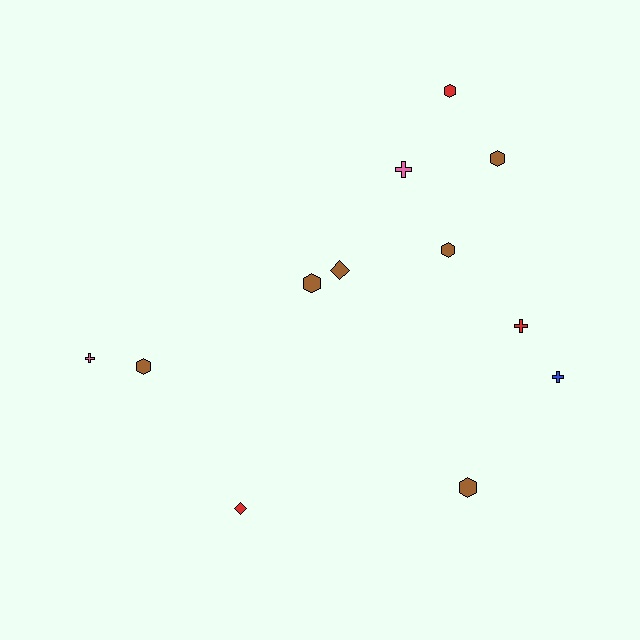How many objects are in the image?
There are 12 objects.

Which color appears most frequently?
Brown, with 6 objects.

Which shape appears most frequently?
Hexagon, with 6 objects.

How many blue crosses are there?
There is 1 blue cross.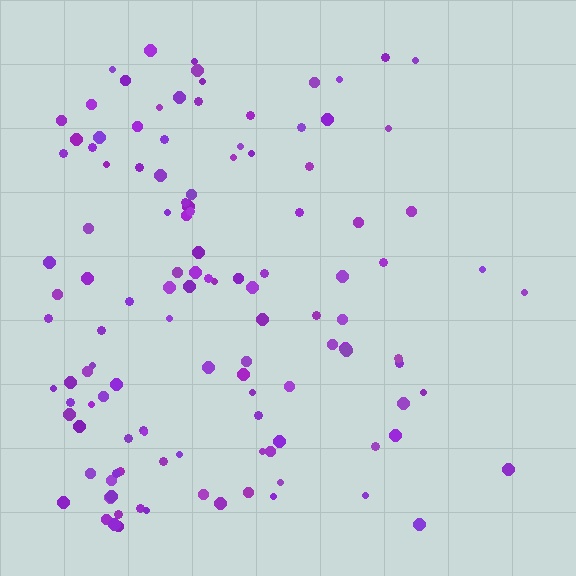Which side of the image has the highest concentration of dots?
The left.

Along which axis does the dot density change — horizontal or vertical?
Horizontal.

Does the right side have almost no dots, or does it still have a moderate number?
Still a moderate number, just noticeably fewer than the left.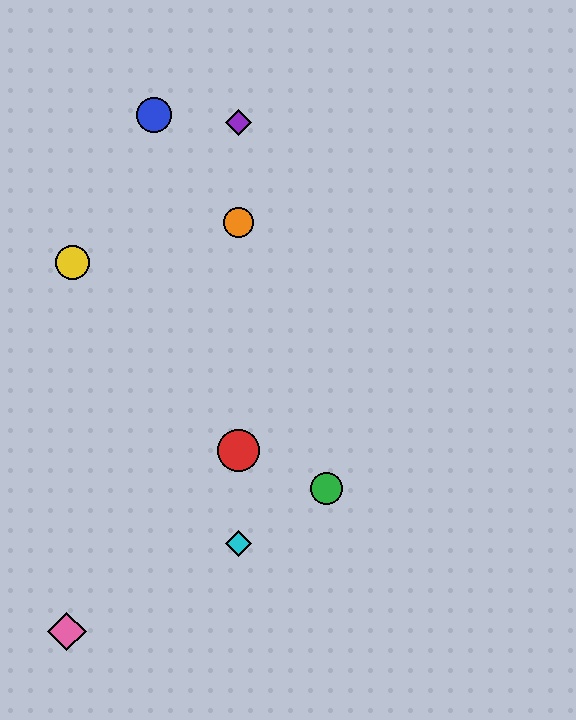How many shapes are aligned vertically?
4 shapes (the red circle, the purple diamond, the orange circle, the cyan diamond) are aligned vertically.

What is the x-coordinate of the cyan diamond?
The cyan diamond is at x≈238.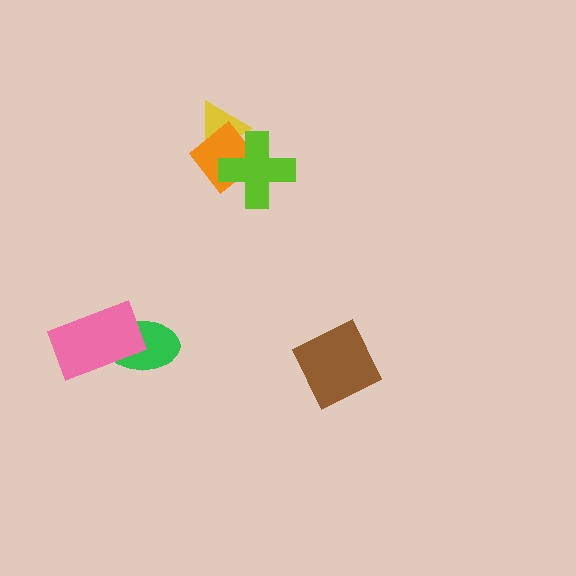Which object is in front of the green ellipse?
The pink rectangle is in front of the green ellipse.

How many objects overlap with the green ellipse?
1 object overlaps with the green ellipse.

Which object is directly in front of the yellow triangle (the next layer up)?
The orange diamond is directly in front of the yellow triangle.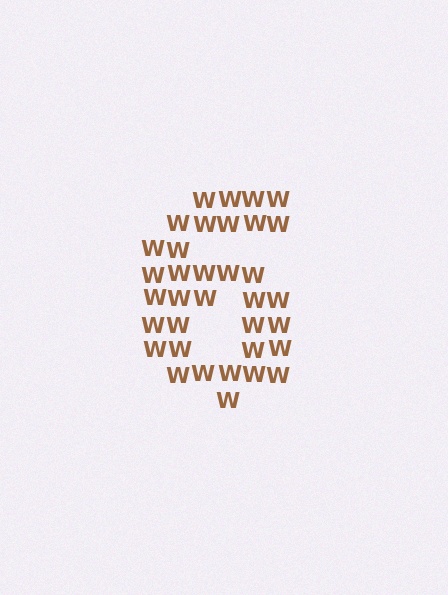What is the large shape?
The large shape is the digit 6.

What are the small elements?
The small elements are letter W's.